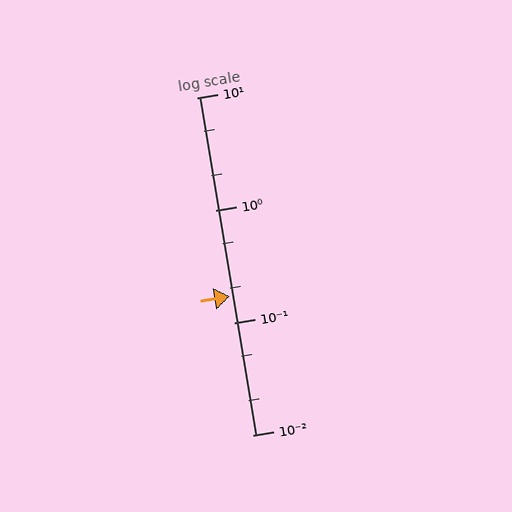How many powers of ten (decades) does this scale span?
The scale spans 3 decades, from 0.01 to 10.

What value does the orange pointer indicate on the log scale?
The pointer indicates approximately 0.17.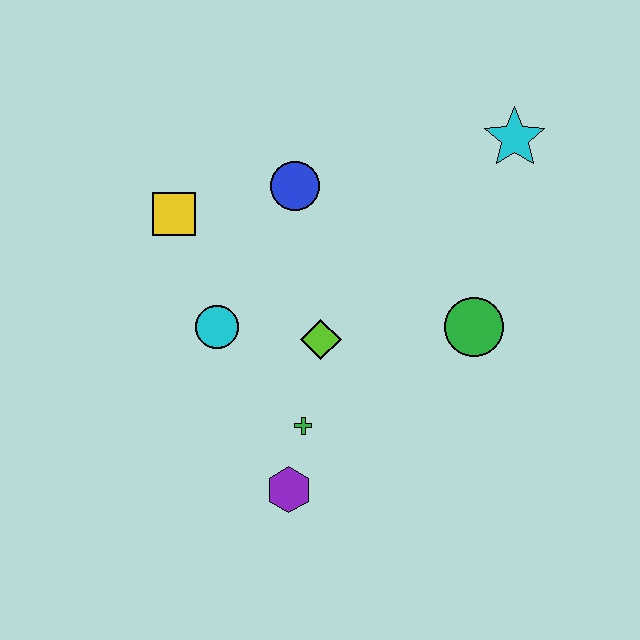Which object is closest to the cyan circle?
The lime diamond is closest to the cyan circle.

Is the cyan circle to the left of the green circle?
Yes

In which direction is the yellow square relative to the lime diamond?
The yellow square is to the left of the lime diamond.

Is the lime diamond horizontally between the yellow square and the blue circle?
No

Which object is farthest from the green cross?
The cyan star is farthest from the green cross.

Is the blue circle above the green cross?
Yes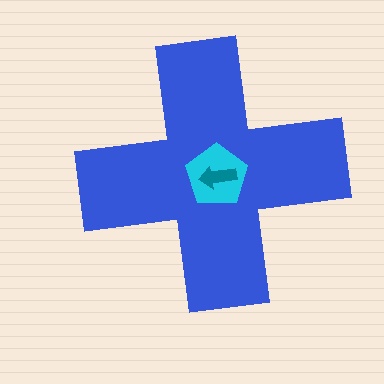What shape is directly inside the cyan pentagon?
The teal arrow.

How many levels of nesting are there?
3.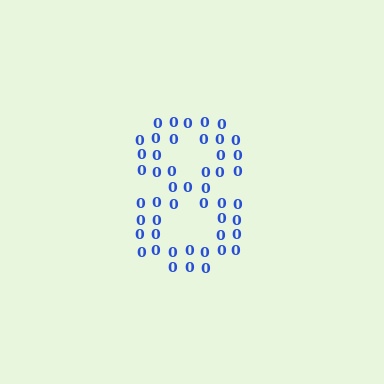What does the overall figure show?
The overall figure shows the digit 8.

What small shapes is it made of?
It is made of small digit 0's.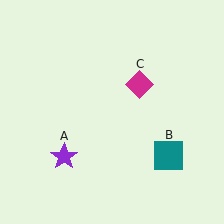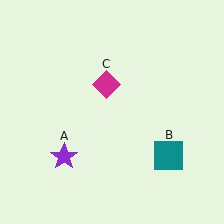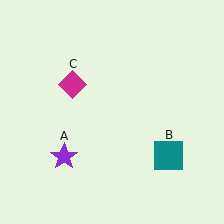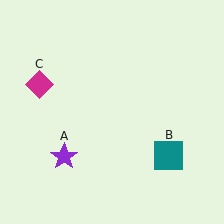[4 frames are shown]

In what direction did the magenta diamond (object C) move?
The magenta diamond (object C) moved left.